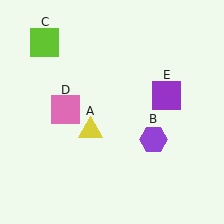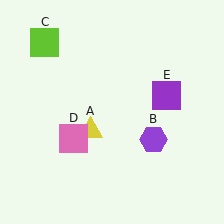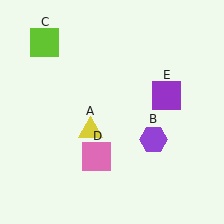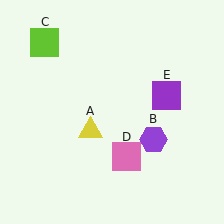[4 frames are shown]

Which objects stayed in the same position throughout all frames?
Yellow triangle (object A) and purple hexagon (object B) and lime square (object C) and purple square (object E) remained stationary.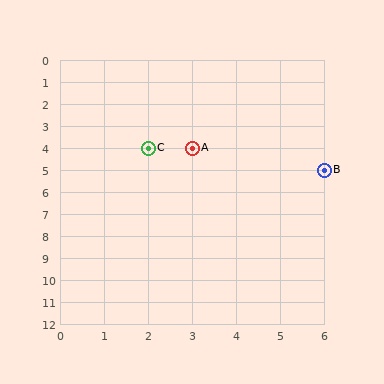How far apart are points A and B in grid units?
Points A and B are 3 columns and 1 row apart (about 3.2 grid units diagonally).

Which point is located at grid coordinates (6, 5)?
Point B is at (6, 5).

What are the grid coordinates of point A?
Point A is at grid coordinates (3, 4).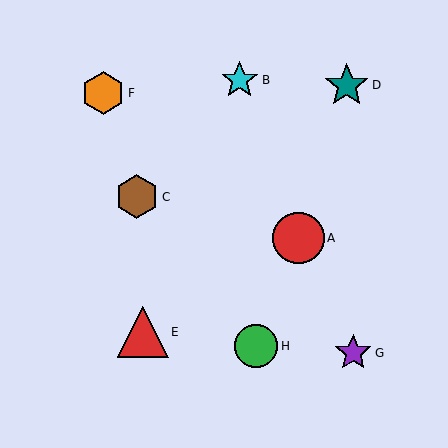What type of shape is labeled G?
Shape G is a purple star.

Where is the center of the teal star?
The center of the teal star is at (347, 85).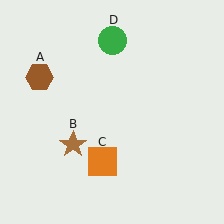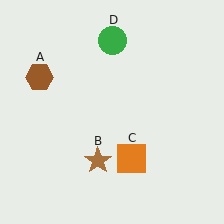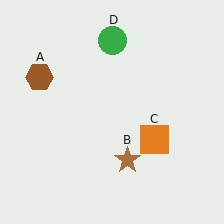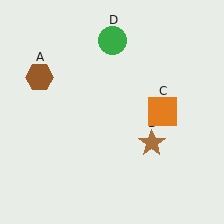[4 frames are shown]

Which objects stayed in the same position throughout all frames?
Brown hexagon (object A) and green circle (object D) remained stationary.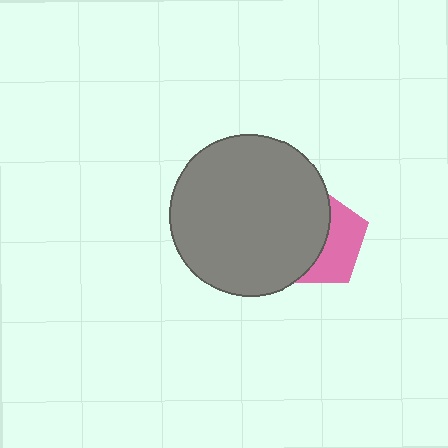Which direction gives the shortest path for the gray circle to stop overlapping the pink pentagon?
Moving left gives the shortest separation.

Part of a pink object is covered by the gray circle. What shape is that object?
It is a pentagon.